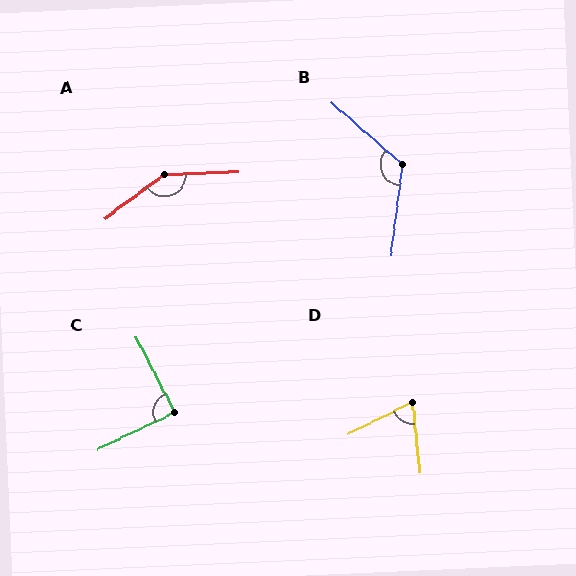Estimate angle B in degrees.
Approximately 124 degrees.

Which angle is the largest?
A, at approximately 146 degrees.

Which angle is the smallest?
D, at approximately 69 degrees.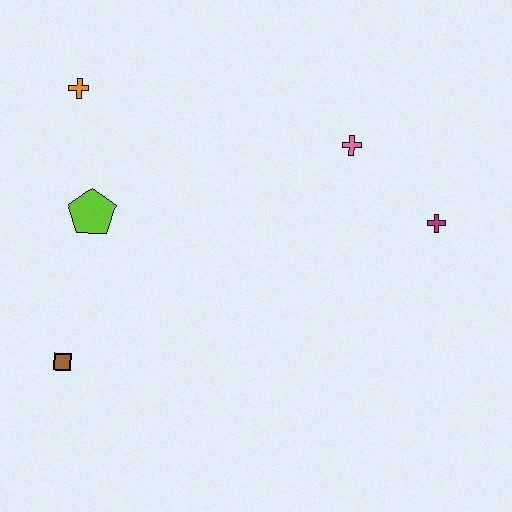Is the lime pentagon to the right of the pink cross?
No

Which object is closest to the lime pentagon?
The orange cross is closest to the lime pentagon.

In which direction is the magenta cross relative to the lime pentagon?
The magenta cross is to the right of the lime pentagon.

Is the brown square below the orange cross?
Yes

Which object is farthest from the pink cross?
The brown square is farthest from the pink cross.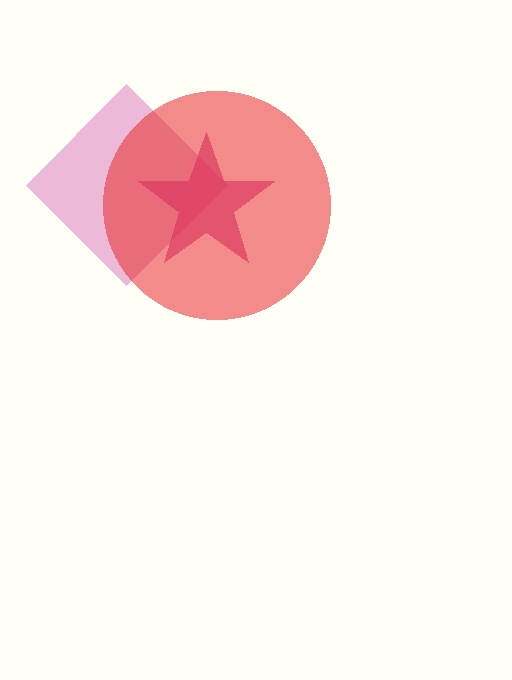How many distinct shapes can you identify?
There are 3 distinct shapes: a pink diamond, a magenta star, a red circle.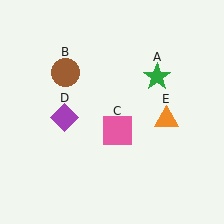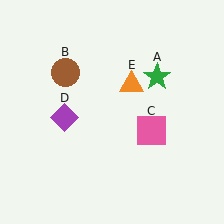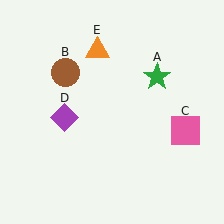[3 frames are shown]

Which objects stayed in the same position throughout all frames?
Green star (object A) and brown circle (object B) and purple diamond (object D) remained stationary.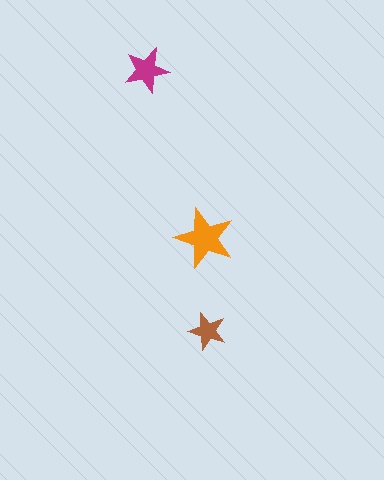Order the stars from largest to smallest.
the orange one, the magenta one, the brown one.